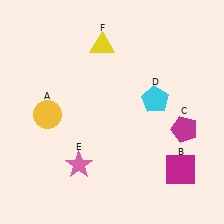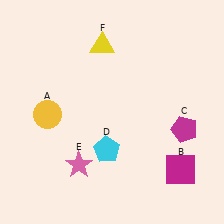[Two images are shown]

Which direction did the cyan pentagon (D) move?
The cyan pentagon (D) moved down.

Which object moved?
The cyan pentagon (D) moved down.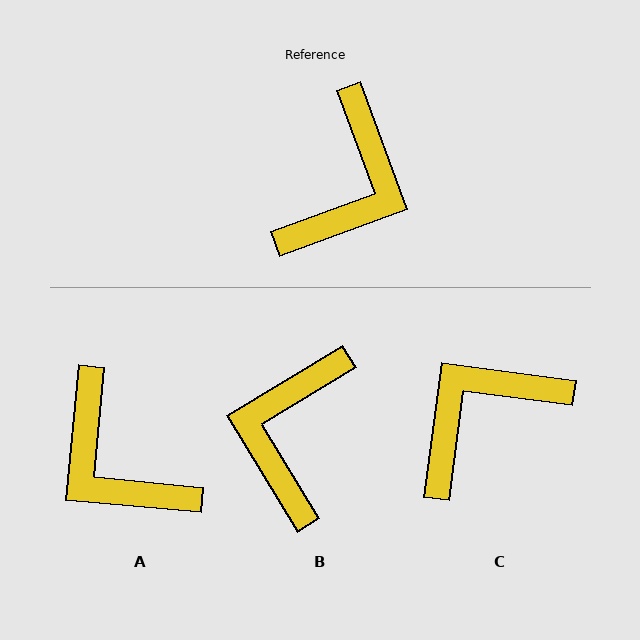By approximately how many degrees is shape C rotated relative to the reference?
Approximately 152 degrees counter-clockwise.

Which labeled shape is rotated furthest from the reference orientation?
B, about 169 degrees away.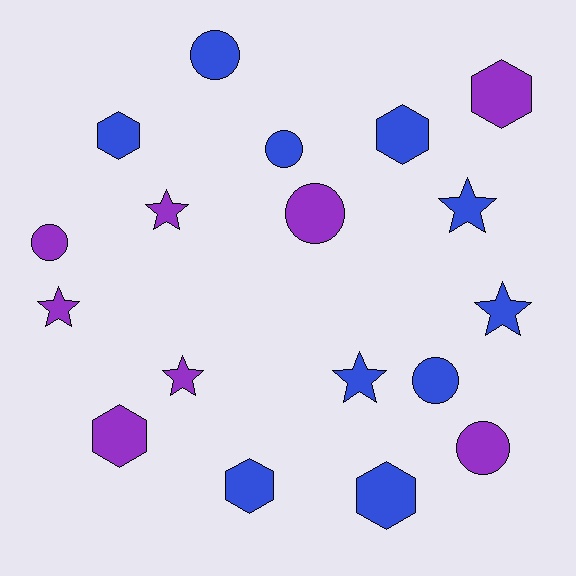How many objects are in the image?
There are 18 objects.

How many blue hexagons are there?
There are 4 blue hexagons.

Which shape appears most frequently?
Circle, with 6 objects.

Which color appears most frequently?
Blue, with 10 objects.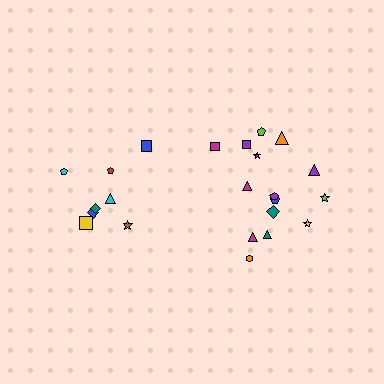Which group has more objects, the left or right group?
The right group.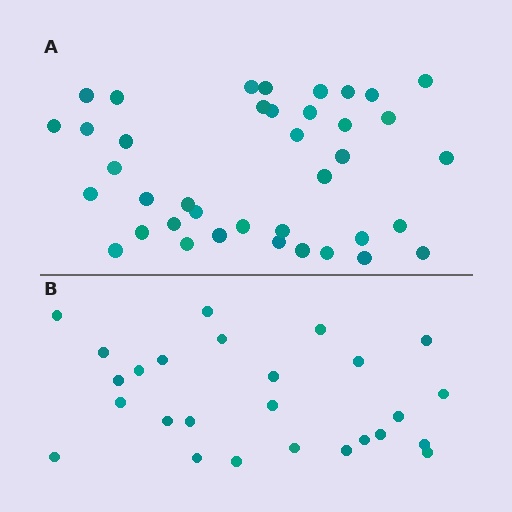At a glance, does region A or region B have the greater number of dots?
Region A (the top region) has more dots.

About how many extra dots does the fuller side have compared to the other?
Region A has approximately 15 more dots than region B.